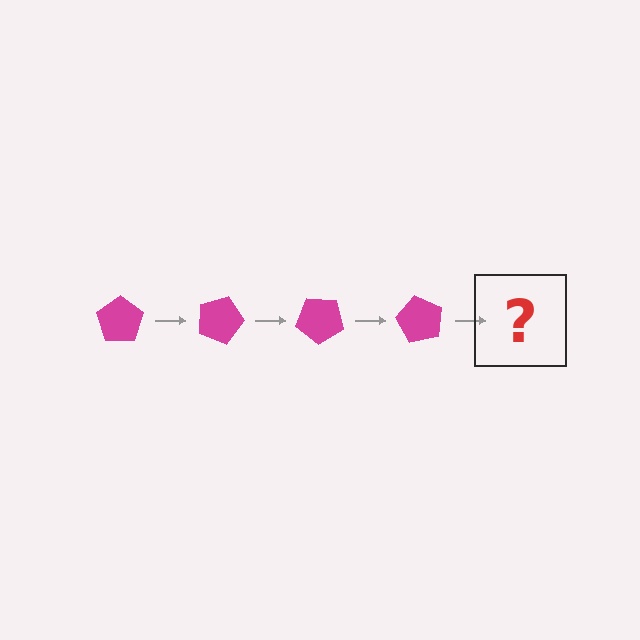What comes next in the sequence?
The next element should be a magenta pentagon rotated 80 degrees.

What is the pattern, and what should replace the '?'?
The pattern is that the pentagon rotates 20 degrees each step. The '?' should be a magenta pentagon rotated 80 degrees.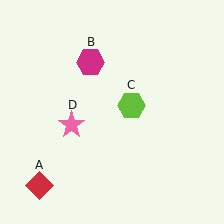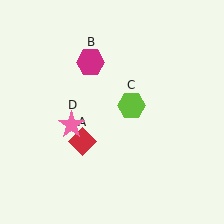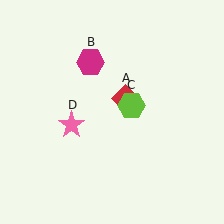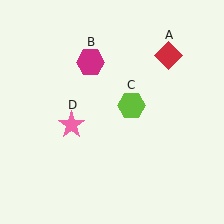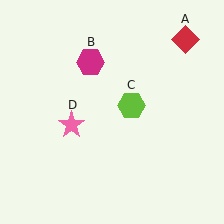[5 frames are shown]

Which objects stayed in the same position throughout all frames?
Magenta hexagon (object B) and lime hexagon (object C) and pink star (object D) remained stationary.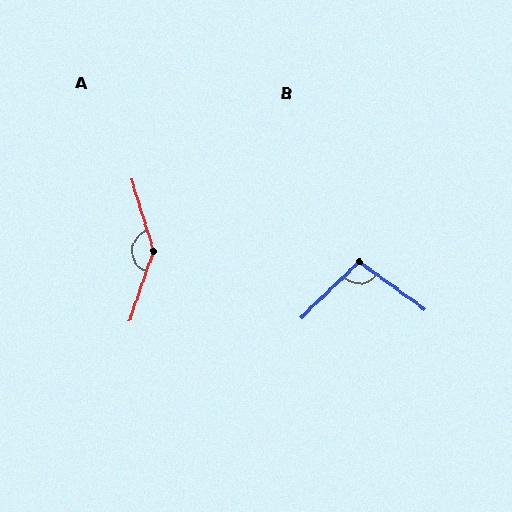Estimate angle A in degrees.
Approximately 144 degrees.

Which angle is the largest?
A, at approximately 144 degrees.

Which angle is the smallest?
B, at approximately 100 degrees.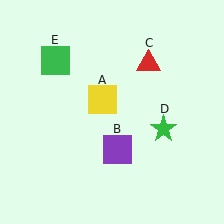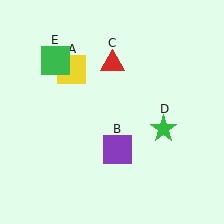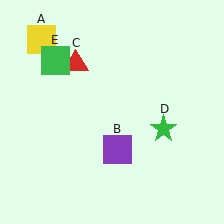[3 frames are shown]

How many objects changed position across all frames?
2 objects changed position: yellow square (object A), red triangle (object C).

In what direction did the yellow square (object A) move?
The yellow square (object A) moved up and to the left.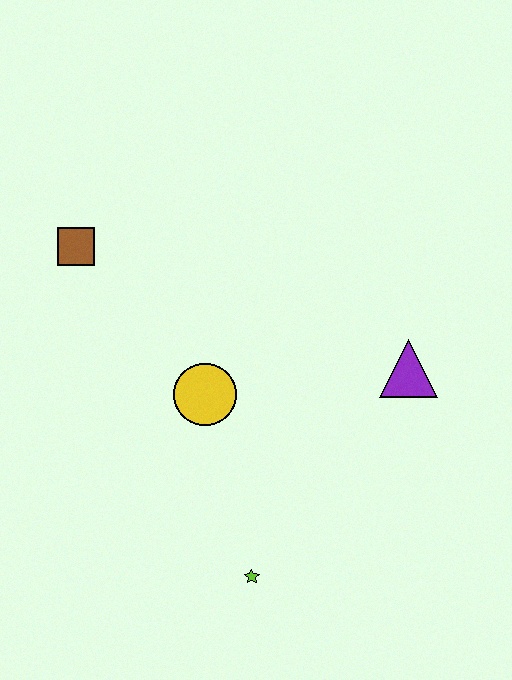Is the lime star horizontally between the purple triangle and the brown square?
Yes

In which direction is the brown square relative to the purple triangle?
The brown square is to the left of the purple triangle.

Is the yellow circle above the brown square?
No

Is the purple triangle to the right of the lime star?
Yes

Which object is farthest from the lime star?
The brown square is farthest from the lime star.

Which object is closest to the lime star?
The yellow circle is closest to the lime star.